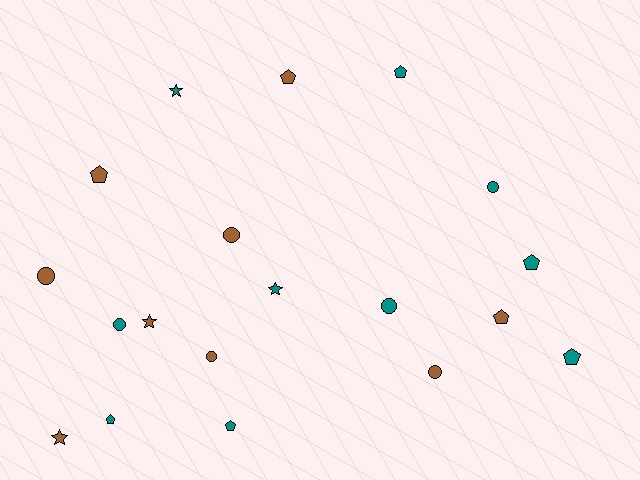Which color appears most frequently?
Teal, with 10 objects.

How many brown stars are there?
There are 2 brown stars.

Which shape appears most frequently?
Pentagon, with 8 objects.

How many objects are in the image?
There are 19 objects.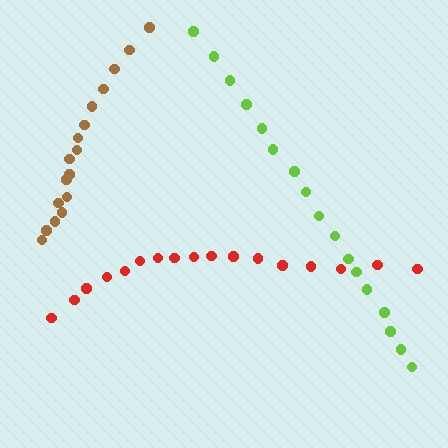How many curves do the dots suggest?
There are 3 distinct paths.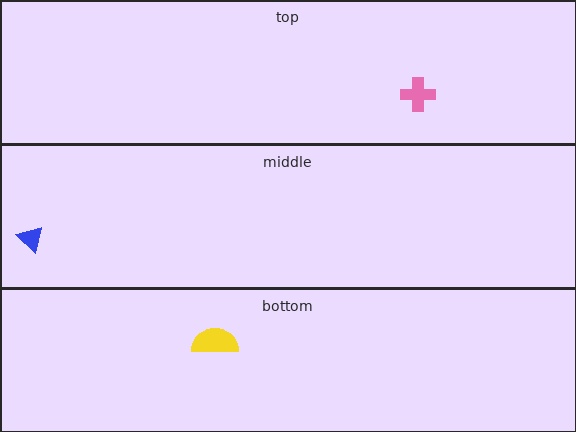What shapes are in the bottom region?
The yellow semicircle.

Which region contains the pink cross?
The top region.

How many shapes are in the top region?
1.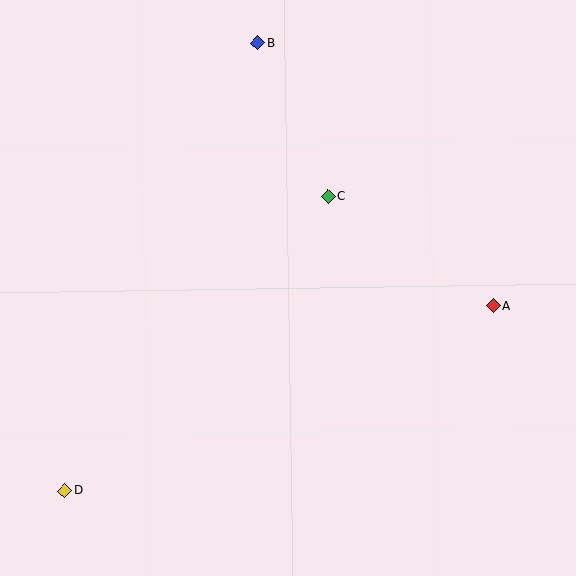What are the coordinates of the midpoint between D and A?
The midpoint between D and A is at (279, 398).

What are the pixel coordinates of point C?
Point C is at (328, 197).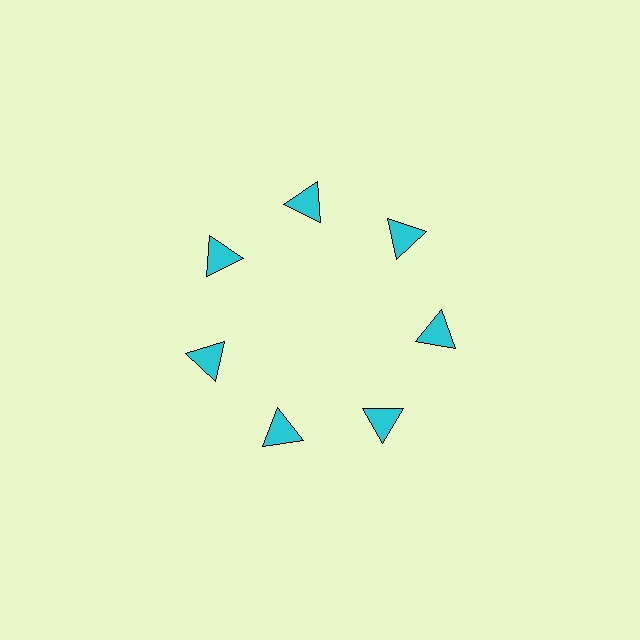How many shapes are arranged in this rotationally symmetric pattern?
There are 7 shapes, arranged in 7 groups of 1.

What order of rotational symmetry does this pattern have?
This pattern has 7-fold rotational symmetry.